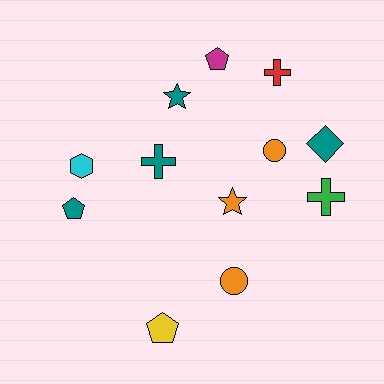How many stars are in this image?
There are 2 stars.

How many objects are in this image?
There are 12 objects.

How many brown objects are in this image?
There are no brown objects.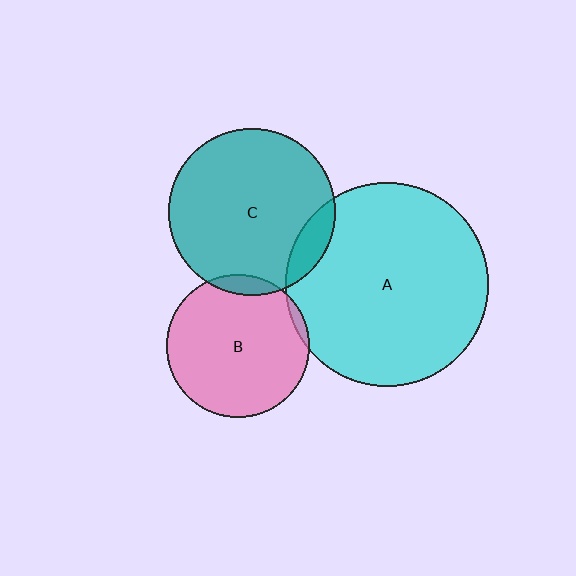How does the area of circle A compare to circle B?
Approximately 2.0 times.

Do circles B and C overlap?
Yes.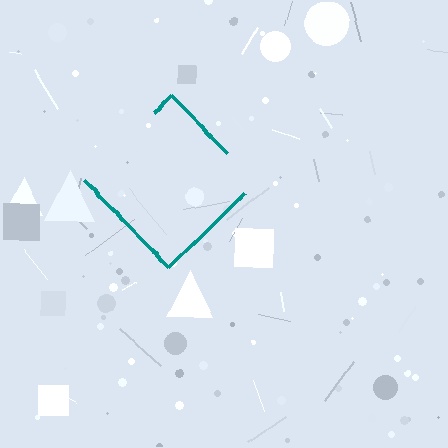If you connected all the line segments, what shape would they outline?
They would outline a diamond.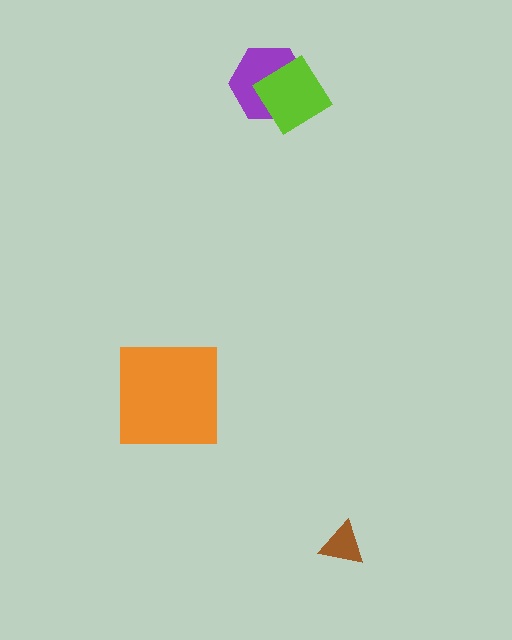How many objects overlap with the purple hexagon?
1 object overlaps with the purple hexagon.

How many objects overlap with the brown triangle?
0 objects overlap with the brown triangle.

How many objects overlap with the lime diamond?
1 object overlaps with the lime diamond.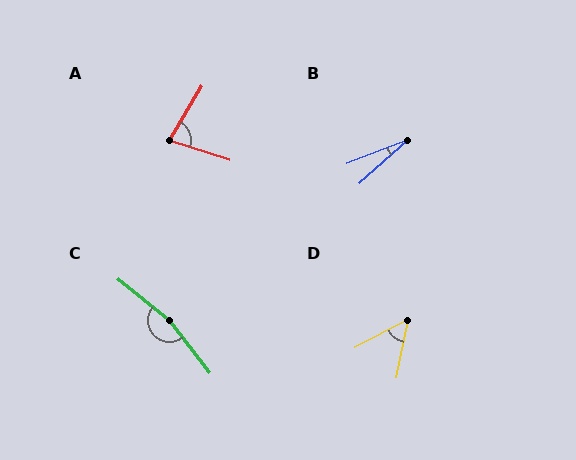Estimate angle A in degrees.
Approximately 76 degrees.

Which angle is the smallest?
B, at approximately 21 degrees.